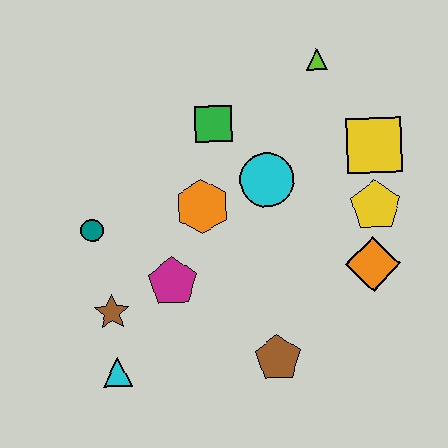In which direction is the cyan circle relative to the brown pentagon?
The cyan circle is above the brown pentagon.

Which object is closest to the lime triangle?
The yellow square is closest to the lime triangle.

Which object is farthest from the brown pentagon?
The lime triangle is farthest from the brown pentagon.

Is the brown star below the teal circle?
Yes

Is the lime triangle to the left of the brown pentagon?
No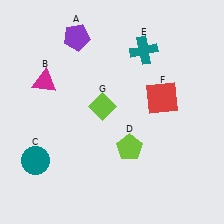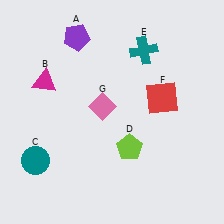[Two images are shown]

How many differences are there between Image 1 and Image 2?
There is 1 difference between the two images.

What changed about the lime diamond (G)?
In Image 1, G is lime. In Image 2, it changed to pink.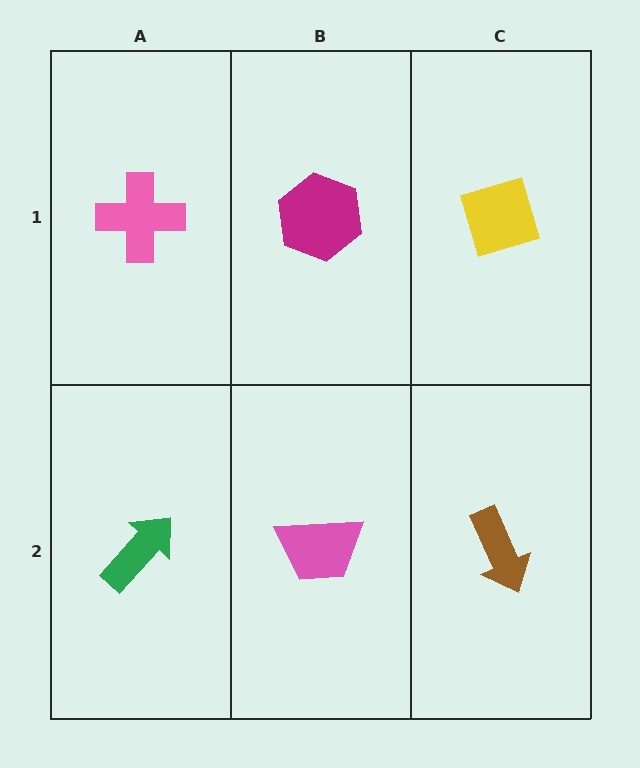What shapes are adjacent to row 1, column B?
A pink trapezoid (row 2, column B), a pink cross (row 1, column A), a yellow diamond (row 1, column C).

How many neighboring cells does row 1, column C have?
2.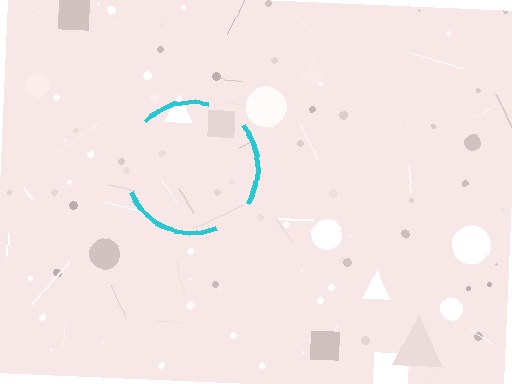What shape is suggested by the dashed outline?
The dashed outline suggests a circle.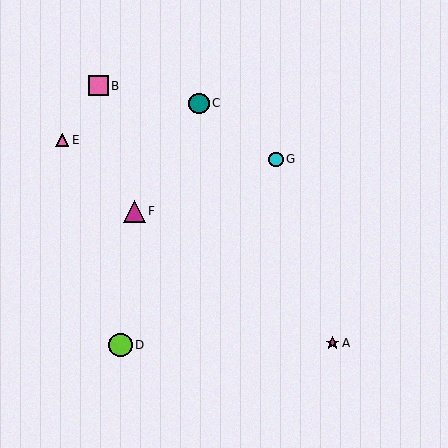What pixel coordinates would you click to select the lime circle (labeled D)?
Click at (121, 345) to select the lime circle D.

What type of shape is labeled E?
Shape E is a pink triangle.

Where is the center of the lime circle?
The center of the lime circle is at (121, 345).